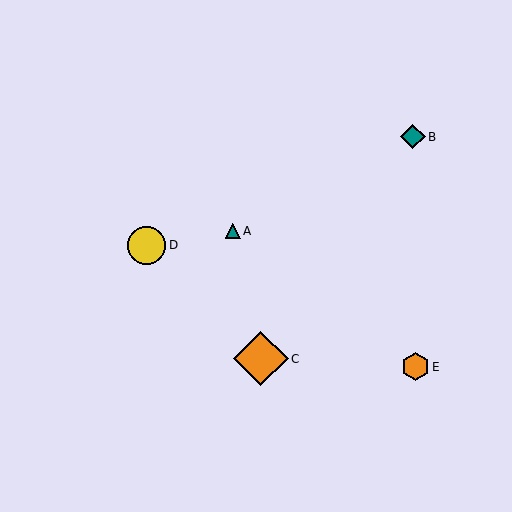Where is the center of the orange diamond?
The center of the orange diamond is at (261, 359).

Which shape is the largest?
The orange diamond (labeled C) is the largest.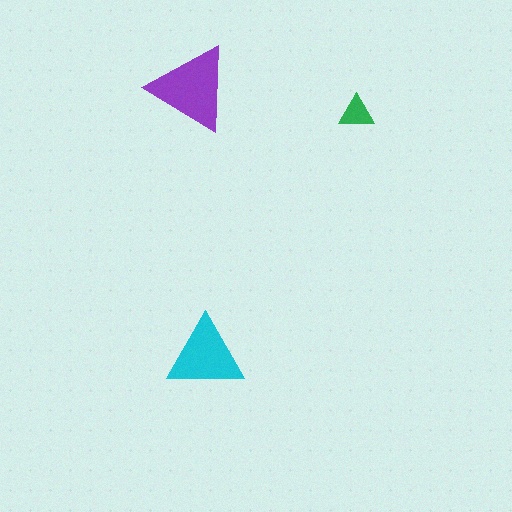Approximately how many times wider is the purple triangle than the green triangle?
About 2.5 times wider.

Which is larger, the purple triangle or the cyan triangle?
The purple one.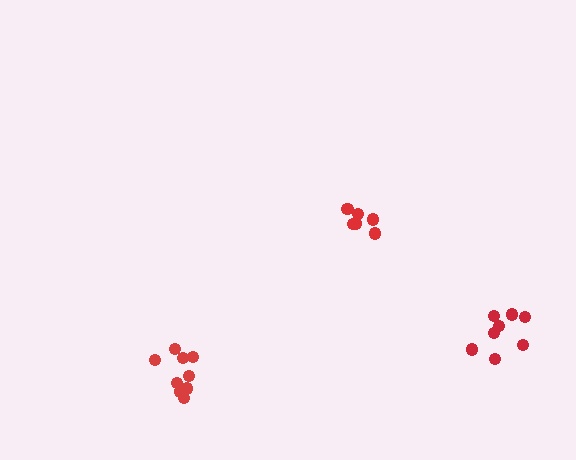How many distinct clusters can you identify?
There are 3 distinct clusters.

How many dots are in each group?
Group 1: 6 dots, Group 2: 9 dots, Group 3: 8 dots (23 total).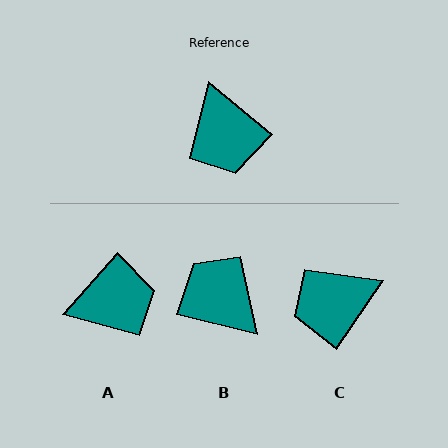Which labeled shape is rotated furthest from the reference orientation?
B, about 154 degrees away.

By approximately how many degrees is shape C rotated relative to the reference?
Approximately 85 degrees clockwise.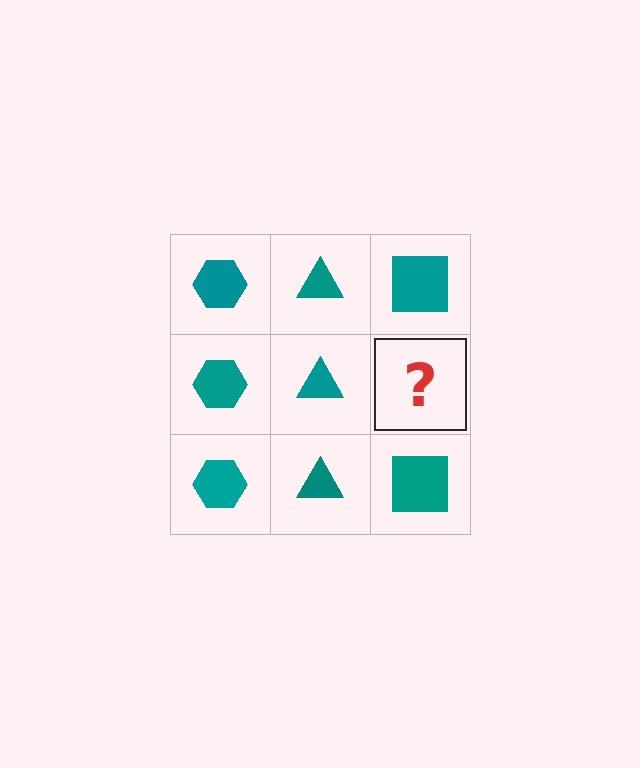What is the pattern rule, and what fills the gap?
The rule is that each column has a consistent shape. The gap should be filled with a teal square.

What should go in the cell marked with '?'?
The missing cell should contain a teal square.